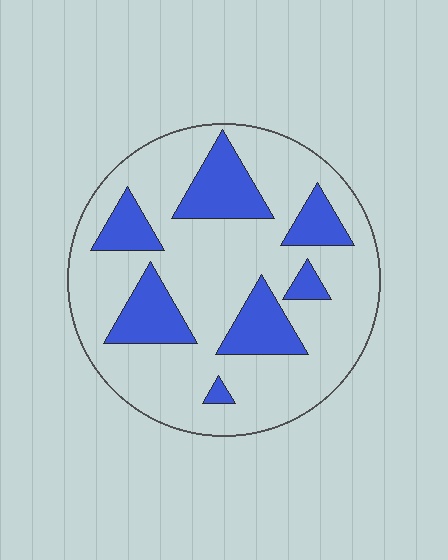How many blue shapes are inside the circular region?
7.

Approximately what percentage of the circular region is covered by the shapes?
Approximately 25%.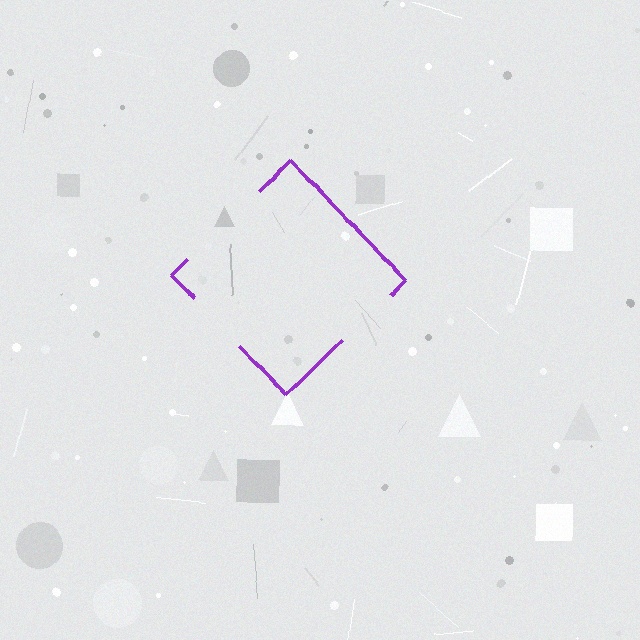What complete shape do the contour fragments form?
The contour fragments form a diamond.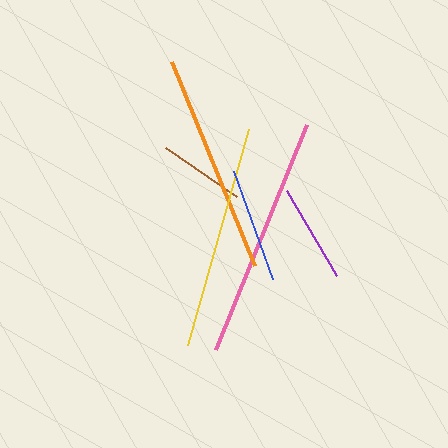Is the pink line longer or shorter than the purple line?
The pink line is longer than the purple line.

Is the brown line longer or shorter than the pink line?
The pink line is longer than the brown line.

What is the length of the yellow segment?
The yellow segment is approximately 224 pixels long.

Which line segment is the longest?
The pink line is the longest at approximately 243 pixels.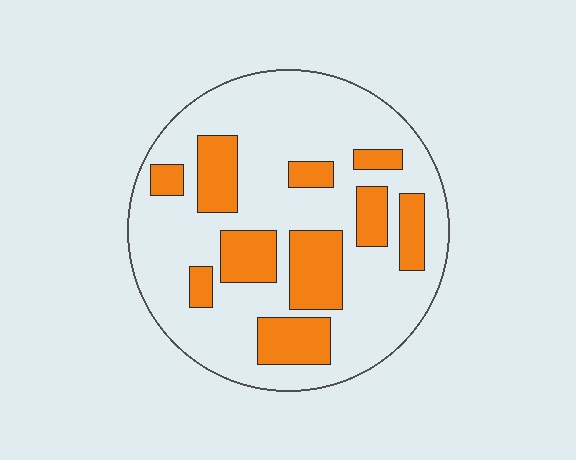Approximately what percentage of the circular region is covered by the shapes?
Approximately 25%.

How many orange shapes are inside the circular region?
10.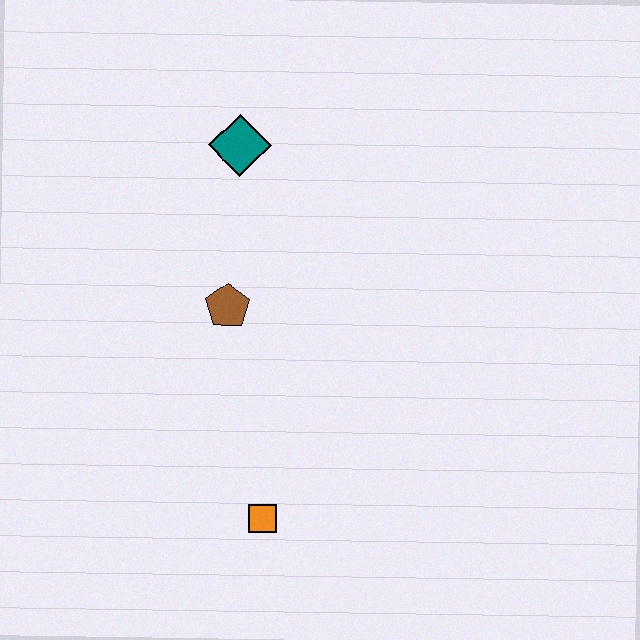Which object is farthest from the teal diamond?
The orange square is farthest from the teal diamond.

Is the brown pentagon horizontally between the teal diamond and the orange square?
No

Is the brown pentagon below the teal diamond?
Yes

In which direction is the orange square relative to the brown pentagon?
The orange square is below the brown pentagon.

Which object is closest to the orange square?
The brown pentagon is closest to the orange square.